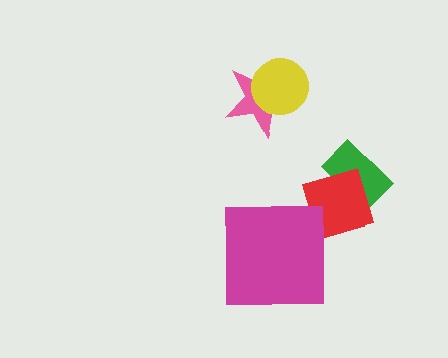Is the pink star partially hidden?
Yes, it is partially covered by another shape.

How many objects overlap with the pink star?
1 object overlaps with the pink star.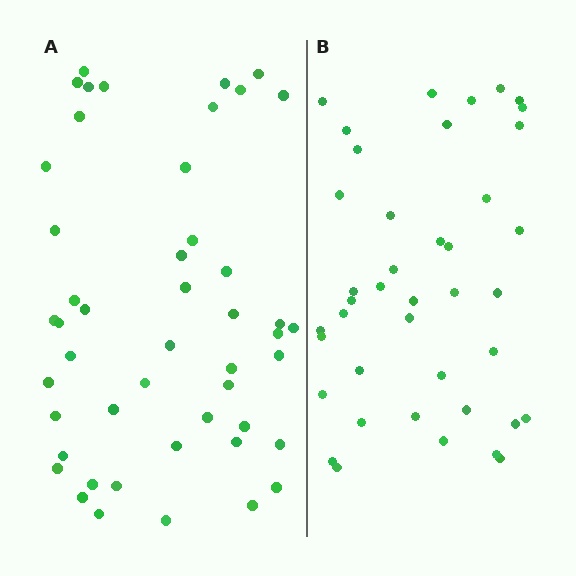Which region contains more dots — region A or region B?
Region A (the left region) has more dots.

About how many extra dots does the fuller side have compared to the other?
Region A has roughly 8 or so more dots than region B.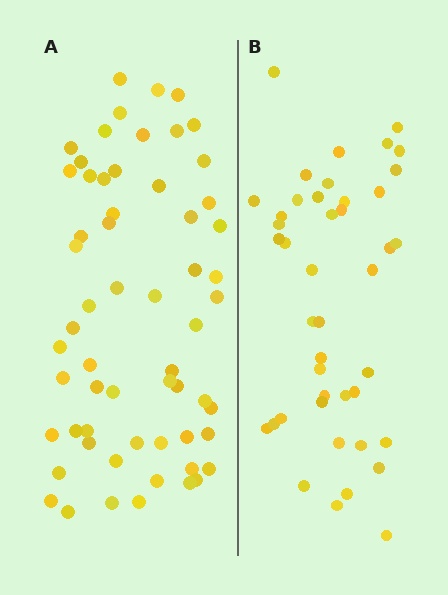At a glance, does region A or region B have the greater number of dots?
Region A (the left region) has more dots.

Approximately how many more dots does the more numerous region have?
Region A has approximately 15 more dots than region B.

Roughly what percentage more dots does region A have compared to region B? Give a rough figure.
About 40% more.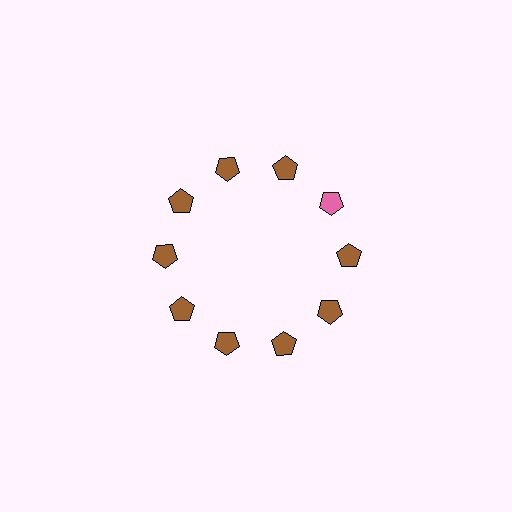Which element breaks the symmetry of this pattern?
The pink pentagon at roughly the 2 o'clock position breaks the symmetry. All other shapes are brown pentagons.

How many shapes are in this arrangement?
There are 10 shapes arranged in a ring pattern.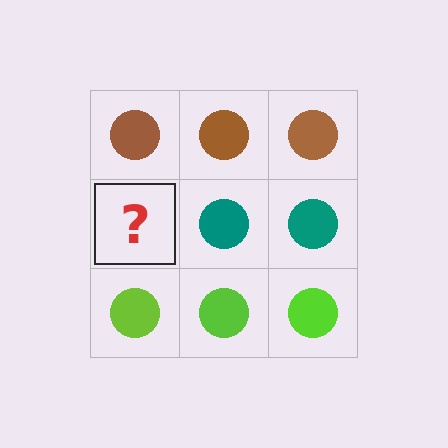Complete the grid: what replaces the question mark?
The question mark should be replaced with a teal circle.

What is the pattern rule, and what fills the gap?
The rule is that each row has a consistent color. The gap should be filled with a teal circle.